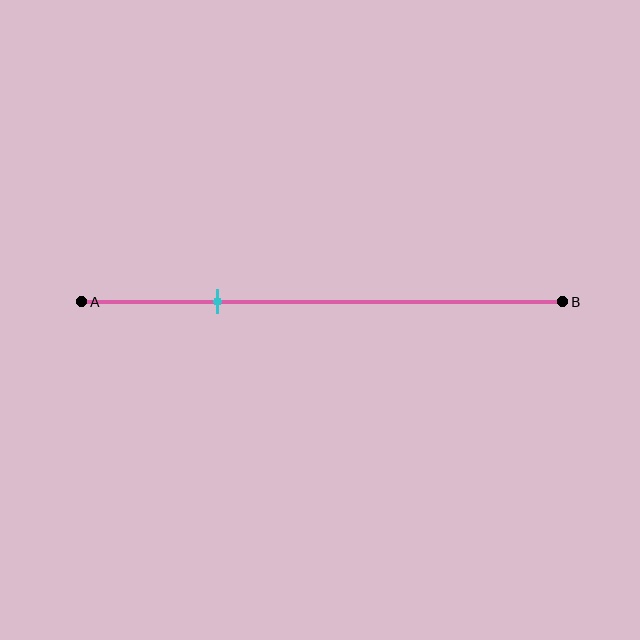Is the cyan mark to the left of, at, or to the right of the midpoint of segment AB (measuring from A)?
The cyan mark is to the left of the midpoint of segment AB.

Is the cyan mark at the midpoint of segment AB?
No, the mark is at about 30% from A, not at the 50% midpoint.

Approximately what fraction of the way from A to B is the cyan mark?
The cyan mark is approximately 30% of the way from A to B.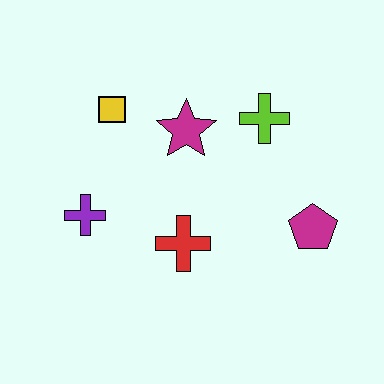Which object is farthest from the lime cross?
The purple cross is farthest from the lime cross.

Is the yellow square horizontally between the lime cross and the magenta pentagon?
No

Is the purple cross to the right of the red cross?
No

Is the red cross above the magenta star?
No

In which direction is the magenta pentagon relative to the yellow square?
The magenta pentagon is to the right of the yellow square.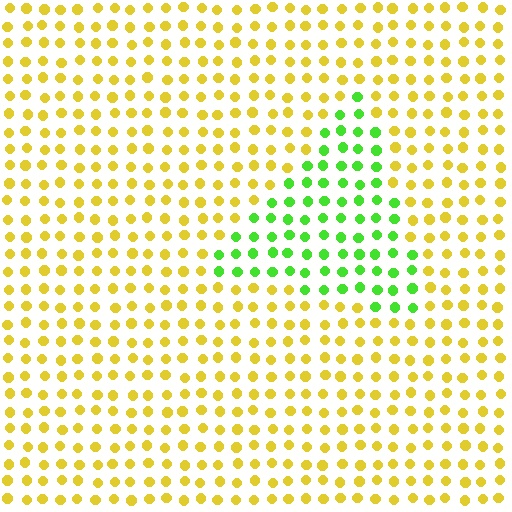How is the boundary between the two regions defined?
The boundary is defined purely by a slight shift in hue (about 61 degrees). Spacing, size, and orientation are identical on both sides.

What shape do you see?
I see a triangle.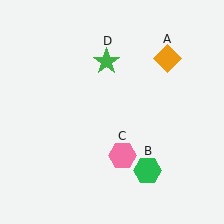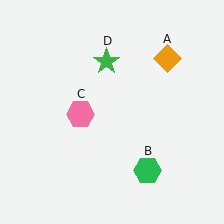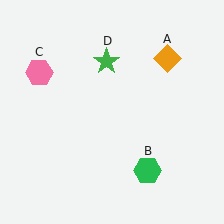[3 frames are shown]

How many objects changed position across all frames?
1 object changed position: pink hexagon (object C).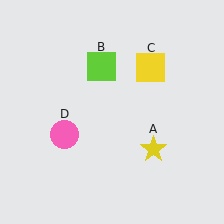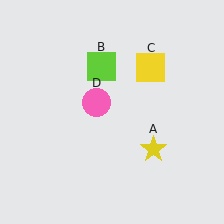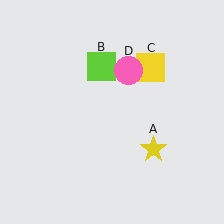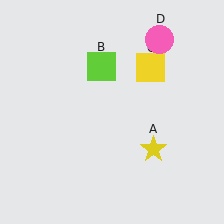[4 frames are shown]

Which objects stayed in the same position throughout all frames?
Yellow star (object A) and lime square (object B) and yellow square (object C) remained stationary.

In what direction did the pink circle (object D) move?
The pink circle (object D) moved up and to the right.